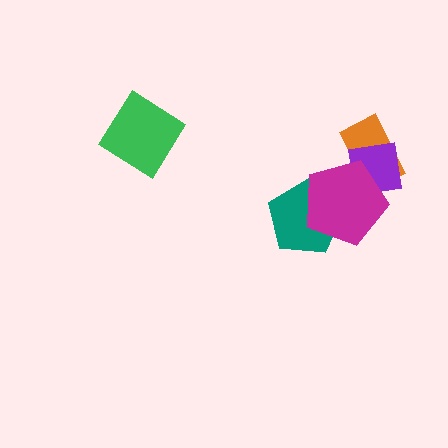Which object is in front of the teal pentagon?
The magenta pentagon is in front of the teal pentagon.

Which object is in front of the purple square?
The magenta pentagon is in front of the purple square.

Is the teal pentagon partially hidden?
Yes, it is partially covered by another shape.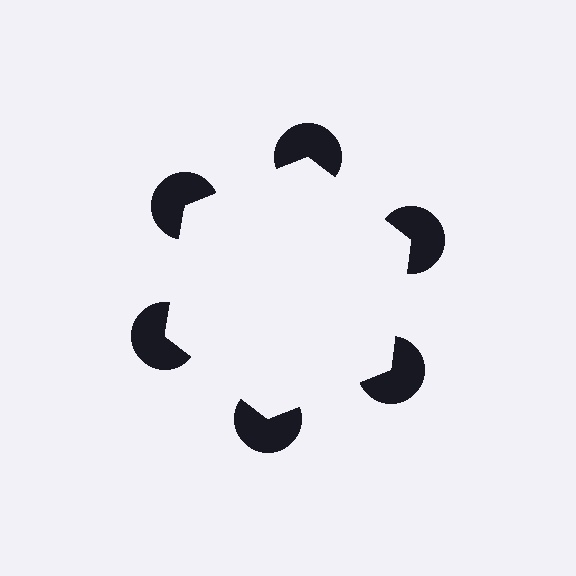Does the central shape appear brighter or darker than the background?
It typically appears slightly brighter than the background, even though no actual brightness change is drawn.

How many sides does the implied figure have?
6 sides.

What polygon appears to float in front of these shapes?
An illusory hexagon — its edges are inferred from the aligned wedge cuts in the pac-man discs, not physically drawn.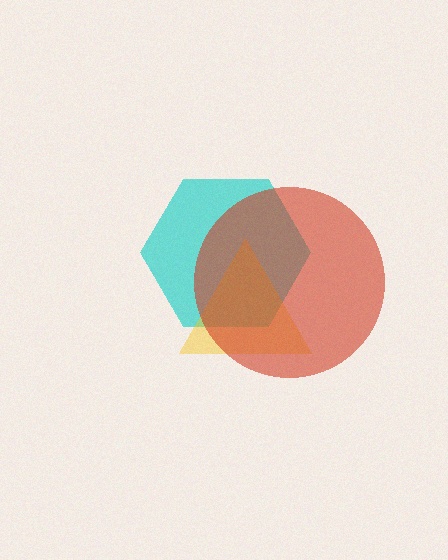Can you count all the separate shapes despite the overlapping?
Yes, there are 3 separate shapes.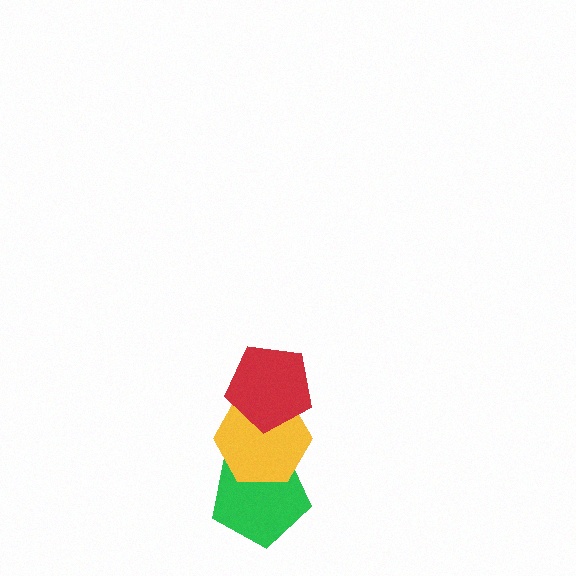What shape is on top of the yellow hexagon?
The red pentagon is on top of the yellow hexagon.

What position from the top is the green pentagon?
The green pentagon is 3rd from the top.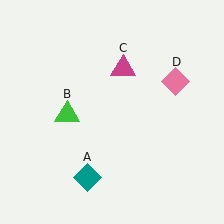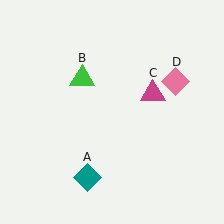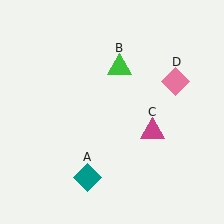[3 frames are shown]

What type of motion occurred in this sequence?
The green triangle (object B), magenta triangle (object C) rotated clockwise around the center of the scene.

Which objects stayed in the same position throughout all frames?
Teal diamond (object A) and pink diamond (object D) remained stationary.